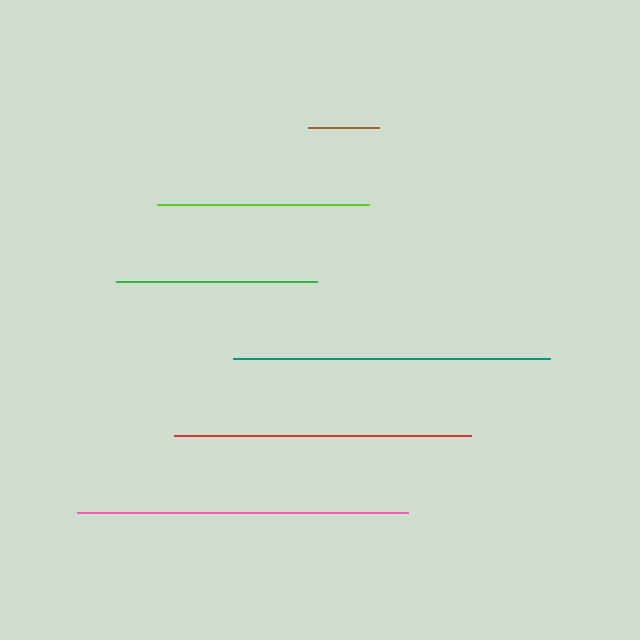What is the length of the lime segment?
The lime segment is approximately 212 pixels long.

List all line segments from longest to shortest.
From longest to shortest: pink, teal, red, lime, green, brown.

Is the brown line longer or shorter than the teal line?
The teal line is longer than the brown line.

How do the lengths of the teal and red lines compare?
The teal and red lines are approximately the same length.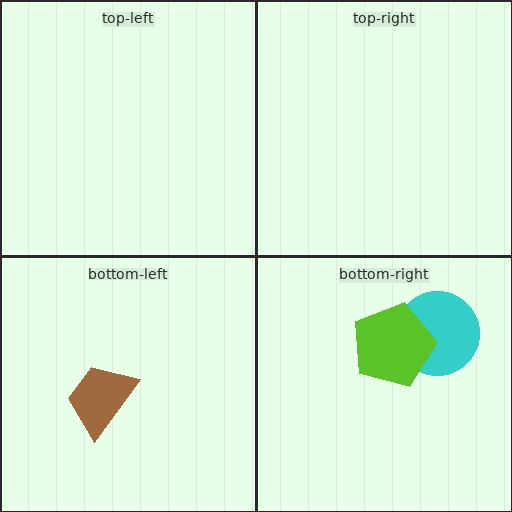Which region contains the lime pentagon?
The bottom-right region.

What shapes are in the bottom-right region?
The cyan circle, the lime pentagon.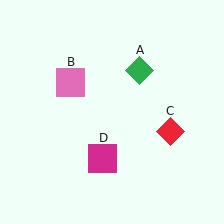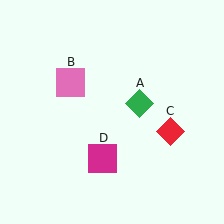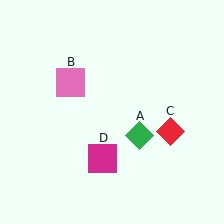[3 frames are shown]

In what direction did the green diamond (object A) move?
The green diamond (object A) moved down.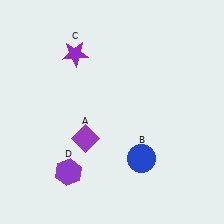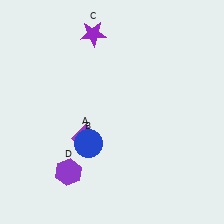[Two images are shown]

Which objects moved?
The objects that moved are: the blue circle (B), the purple star (C).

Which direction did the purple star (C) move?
The purple star (C) moved up.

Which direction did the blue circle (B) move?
The blue circle (B) moved left.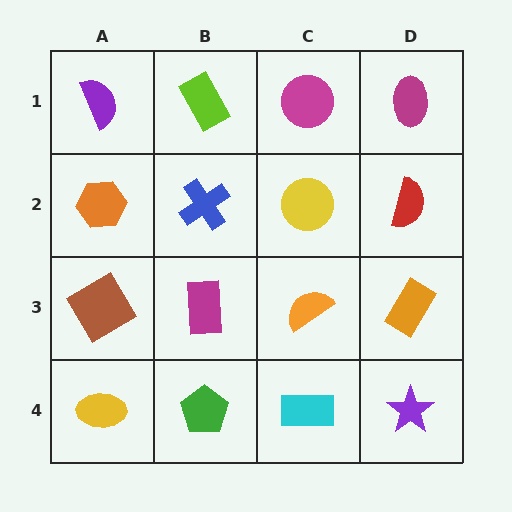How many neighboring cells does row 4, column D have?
2.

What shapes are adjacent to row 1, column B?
A blue cross (row 2, column B), a purple semicircle (row 1, column A), a magenta circle (row 1, column C).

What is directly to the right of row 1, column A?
A lime rectangle.